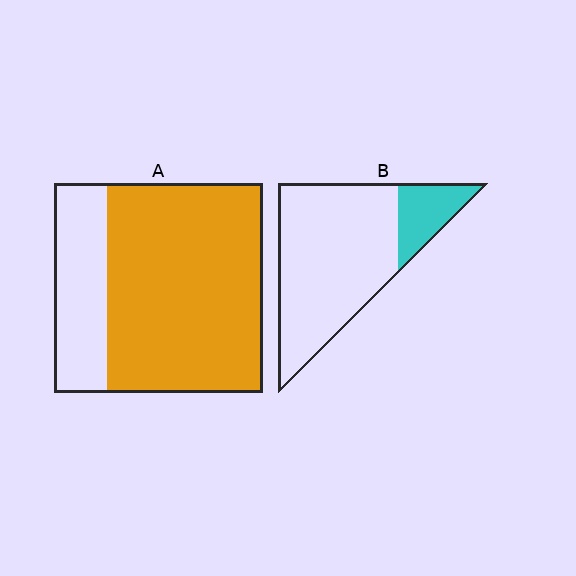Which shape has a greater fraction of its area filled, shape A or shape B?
Shape A.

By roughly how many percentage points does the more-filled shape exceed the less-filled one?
By roughly 55 percentage points (A over B).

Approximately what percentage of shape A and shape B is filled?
A is approximately 75% and B is approximately 20%.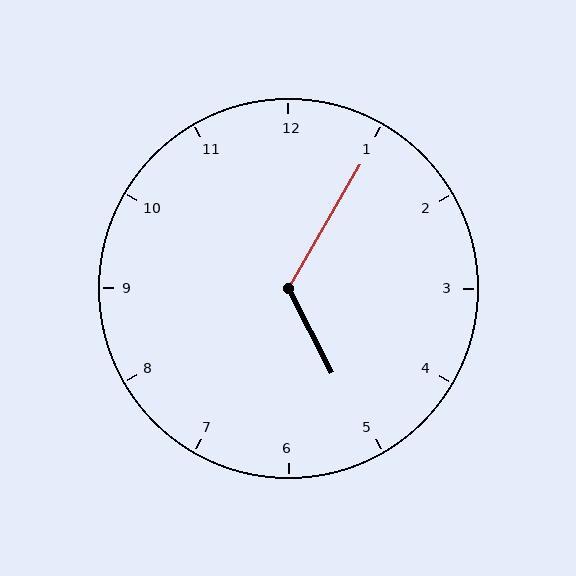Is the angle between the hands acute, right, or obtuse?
It is obtuse.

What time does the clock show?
5:05.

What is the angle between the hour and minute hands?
Approximately 122 degrees.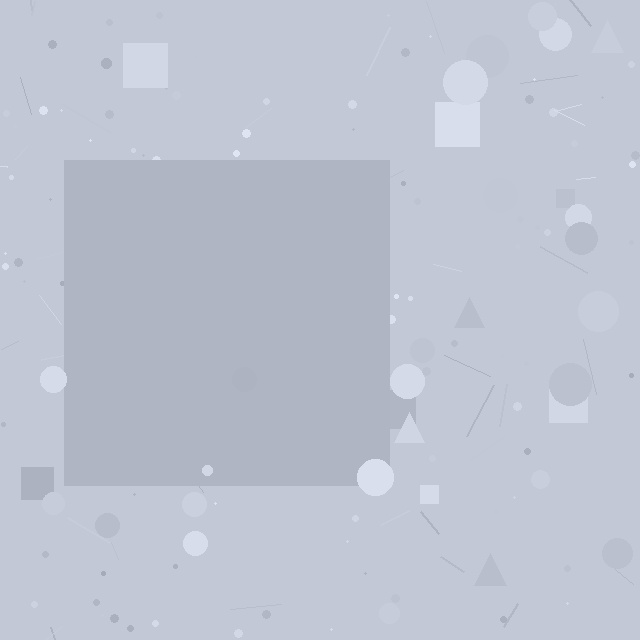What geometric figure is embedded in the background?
A square is embedded in the background.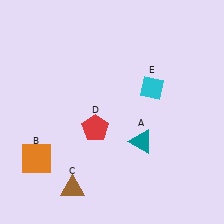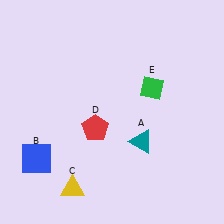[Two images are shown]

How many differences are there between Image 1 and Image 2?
There are 3 differences between the two images.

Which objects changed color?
B changed from orange to blue. C changed from brown to yellow. E changed from cyan to green.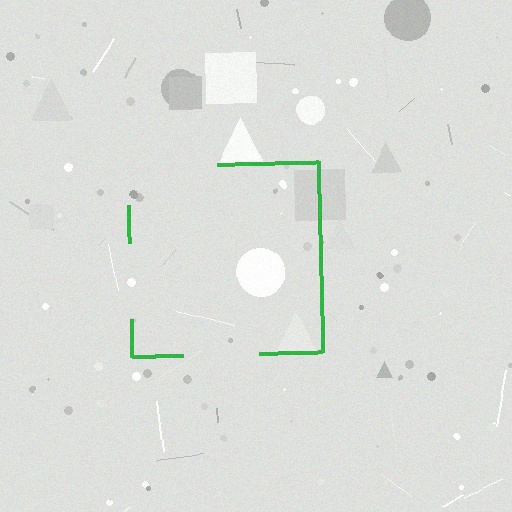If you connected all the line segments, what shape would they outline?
They would outline a square.